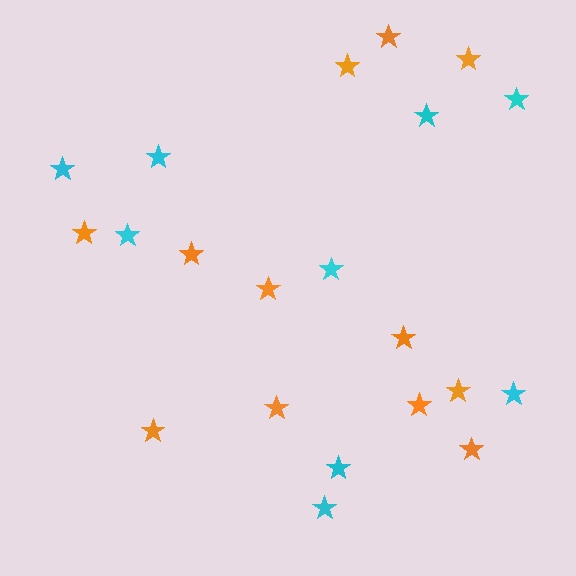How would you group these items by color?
There are 2 groups: one group of cyan stars (9) and one group of orange stars (12).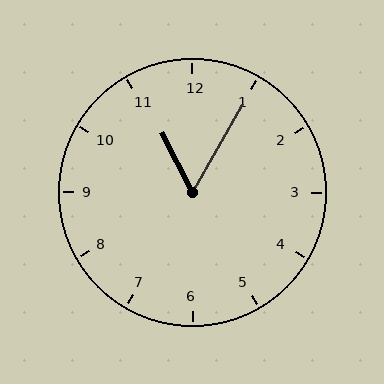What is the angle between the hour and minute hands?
Approximately 58 degrees.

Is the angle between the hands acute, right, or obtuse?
It is acute.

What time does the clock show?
11:05.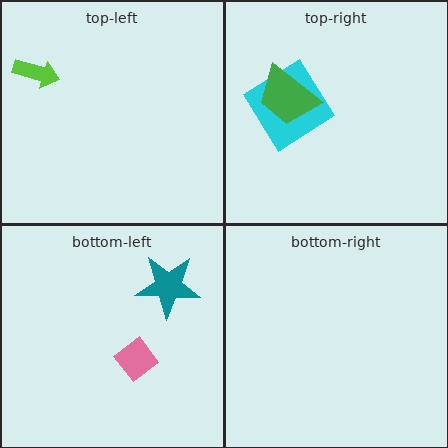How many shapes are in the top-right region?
2.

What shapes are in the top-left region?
The lime arrow.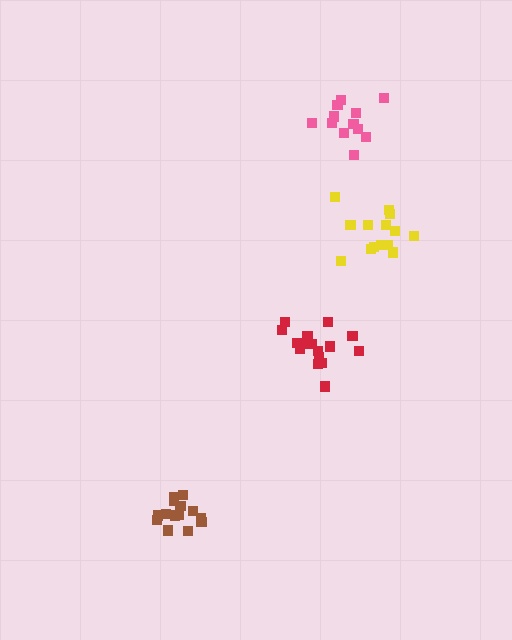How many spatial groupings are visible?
There are 4 spatial groupings.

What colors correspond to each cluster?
The clusters are colored: pink, brown, yellow, red.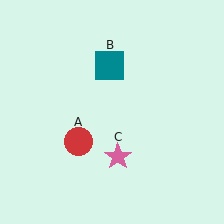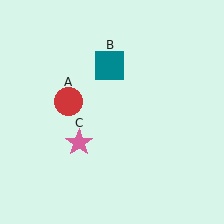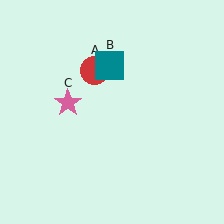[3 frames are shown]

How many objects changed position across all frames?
2 objects changed position: red circle (object A), pink star (object C).